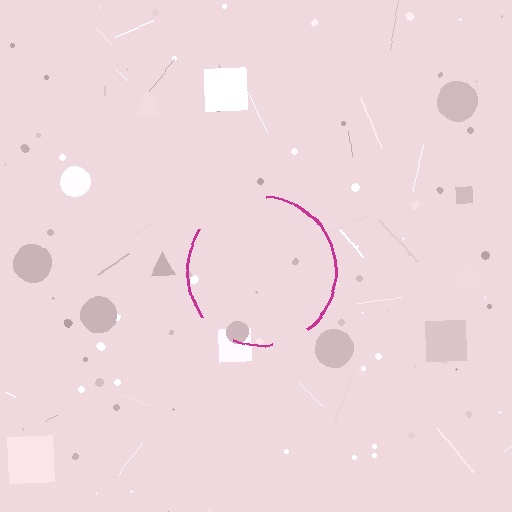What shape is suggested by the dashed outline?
The dashed outline suggests a circle.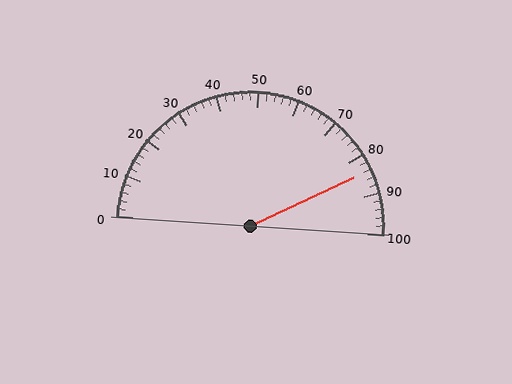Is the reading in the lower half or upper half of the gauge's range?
The reading is in the upper half of the range (0 to 100).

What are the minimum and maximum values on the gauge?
The gauge ranges from 0 to 100.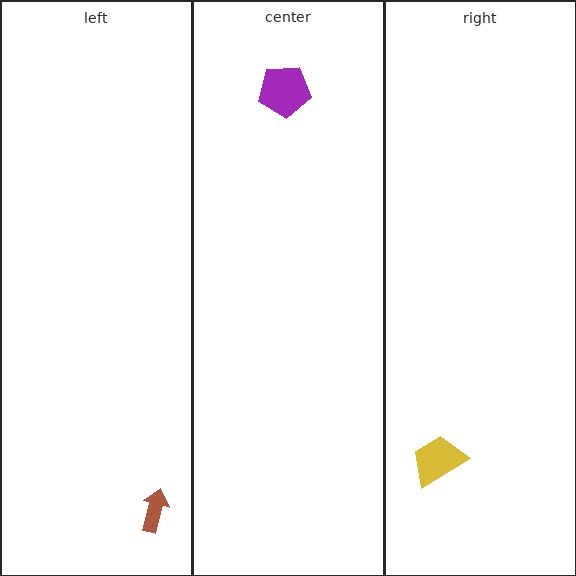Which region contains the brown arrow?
The left region.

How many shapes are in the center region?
1.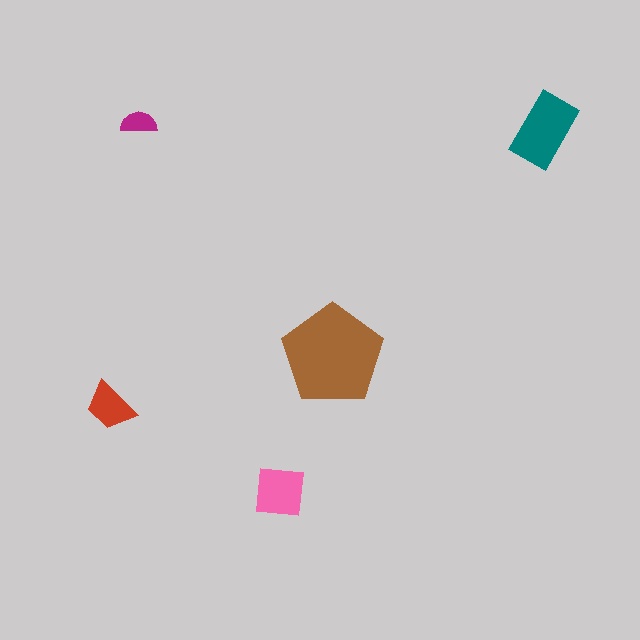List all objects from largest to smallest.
The brown pentagon, the teal rectangle, the pink square, the red trapezoid, the magenta semicircle.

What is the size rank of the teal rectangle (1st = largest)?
2nd.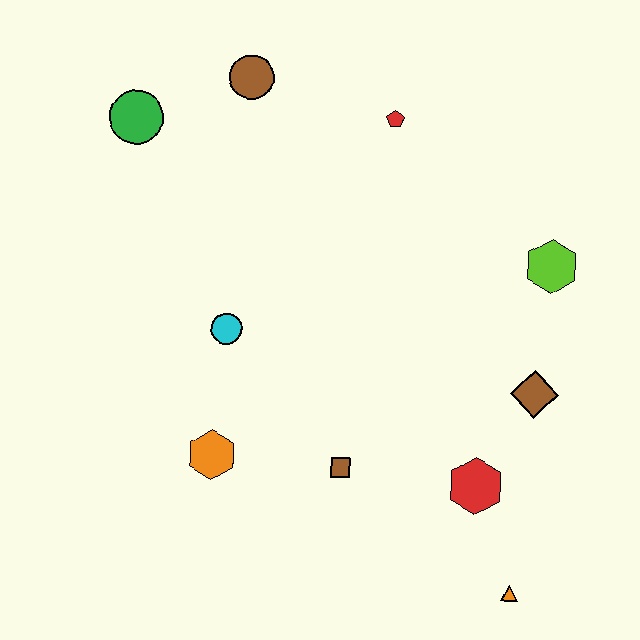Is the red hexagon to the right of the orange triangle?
No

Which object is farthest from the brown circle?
The orange triangle is farthest from the brown circle.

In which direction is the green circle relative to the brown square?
The green circle is above the brown square.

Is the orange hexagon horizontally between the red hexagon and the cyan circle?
No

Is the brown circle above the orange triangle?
Yes